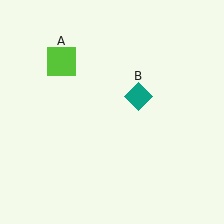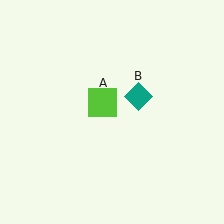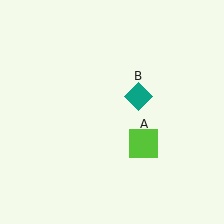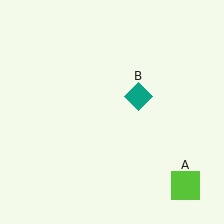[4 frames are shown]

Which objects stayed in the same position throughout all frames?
Teal diamond (object B) remained stationary.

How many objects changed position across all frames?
1 object changed position: lime square (object A).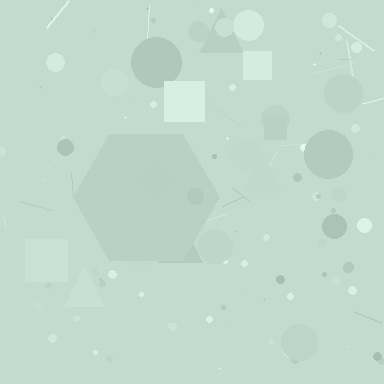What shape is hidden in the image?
A hexagon is hidden in the image.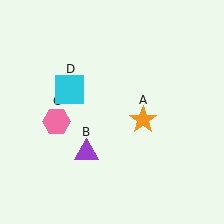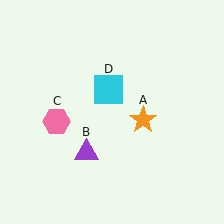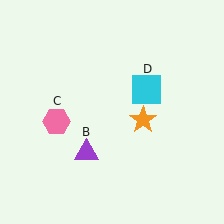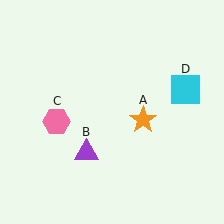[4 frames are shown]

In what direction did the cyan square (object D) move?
The cyan square (object D) moved right.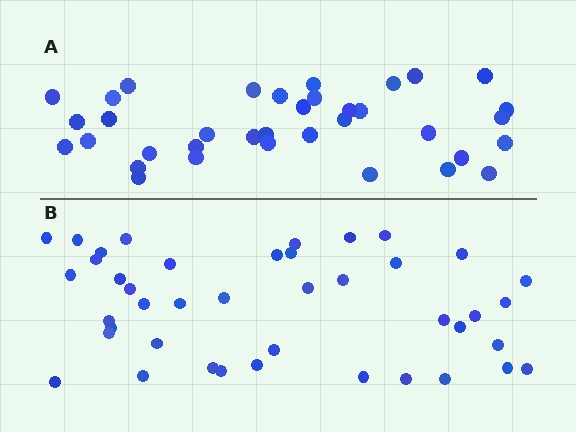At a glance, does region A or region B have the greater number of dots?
Region B (the bottom region) has more dots.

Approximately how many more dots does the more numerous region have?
Region B has about 6 more dots than region A.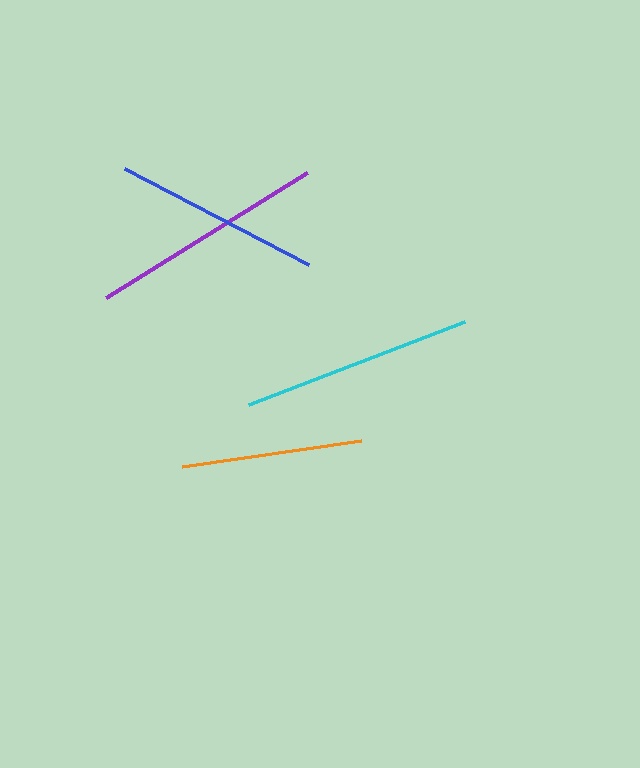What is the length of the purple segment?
The purple segment is approximately 237 pixels long.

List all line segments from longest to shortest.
From longest to shortest: purple, cyan, blue, orange.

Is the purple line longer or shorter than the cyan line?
The purple line is longer than the cyan line.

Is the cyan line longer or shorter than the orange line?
The cyan line is longer than the orange line.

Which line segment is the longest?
The purple line is the longest at approximately 237 pixels.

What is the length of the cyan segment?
The cyan segment is approximately 232 pixels long.